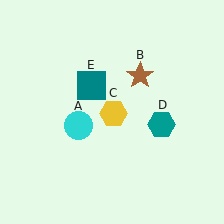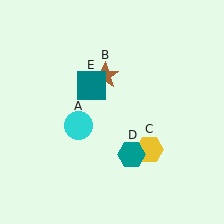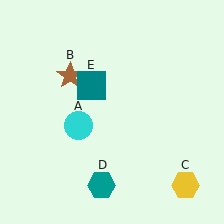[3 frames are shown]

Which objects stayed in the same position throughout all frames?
Cyan circle (object A) and teal square (object E) remained stationary.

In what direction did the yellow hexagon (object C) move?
The yellow hexagon (object C) moved down and to the right.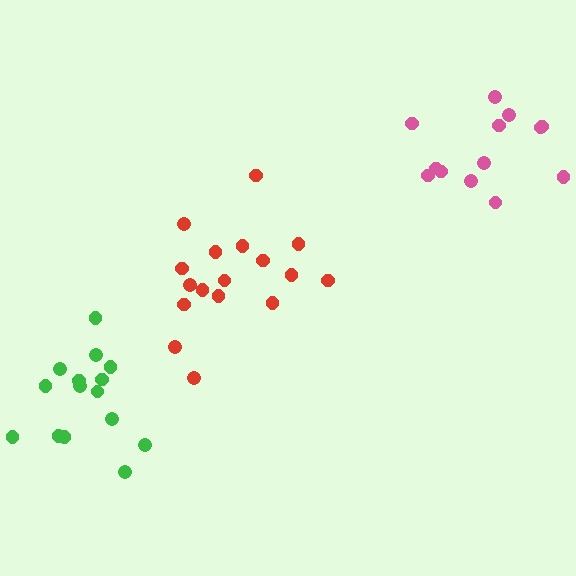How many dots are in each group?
Group 1: 17 dots, Group 2: 15 dots, Group 3: 13 dots (45 total).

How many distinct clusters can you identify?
There are 3 distinct clusters.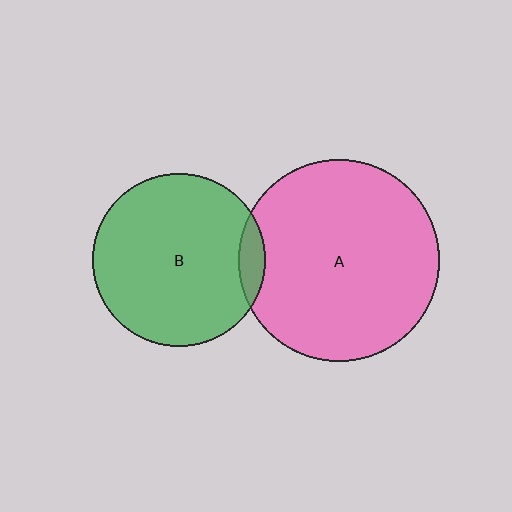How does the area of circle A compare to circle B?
Approximately 1.4 times.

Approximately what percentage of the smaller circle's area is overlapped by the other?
Approximately 10%.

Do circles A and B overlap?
Yes.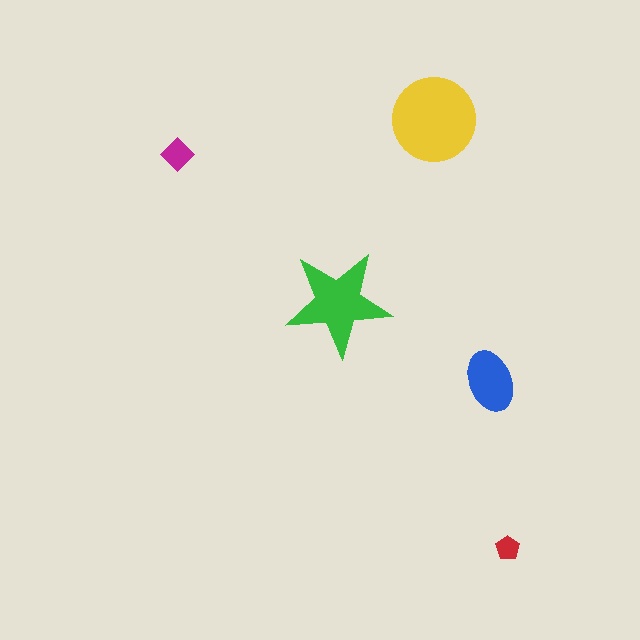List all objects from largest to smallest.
The yellow circle, the green star, the blue ellipse, the magenta diamond, the red pentagon.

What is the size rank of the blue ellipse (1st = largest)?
3rd.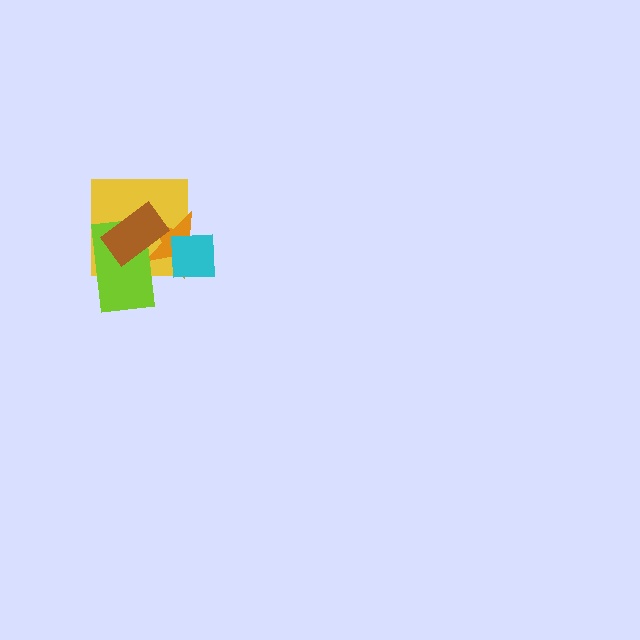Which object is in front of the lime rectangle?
The brown rectangle is in front of the lime rectangle.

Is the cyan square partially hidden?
No, no other shape covers it.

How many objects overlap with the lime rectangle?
3 objects overlap with the lime rectangle.